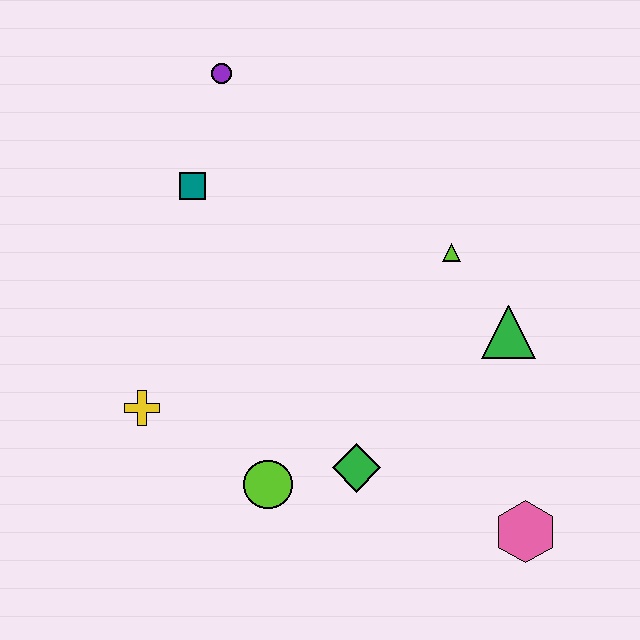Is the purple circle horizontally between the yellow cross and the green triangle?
Yes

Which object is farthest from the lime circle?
The purple circle is farthest from the lime circle.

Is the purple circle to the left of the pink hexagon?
Yes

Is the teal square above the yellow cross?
Yes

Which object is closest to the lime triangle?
The green triangle is closest to the lime triangle.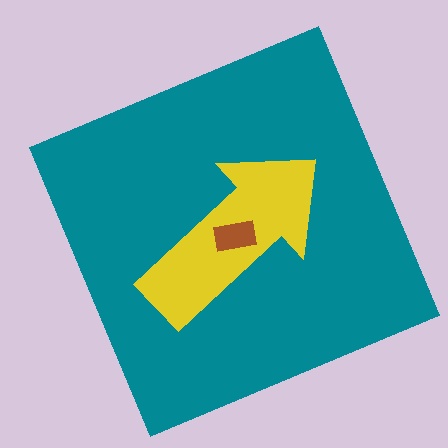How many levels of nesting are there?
3.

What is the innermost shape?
The brown rectangle.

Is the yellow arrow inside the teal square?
Yes.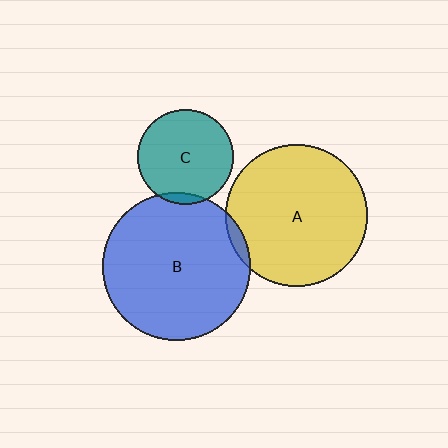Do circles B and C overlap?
Yes.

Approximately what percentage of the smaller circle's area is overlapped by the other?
Approximately 5%.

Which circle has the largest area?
Circle B (blue).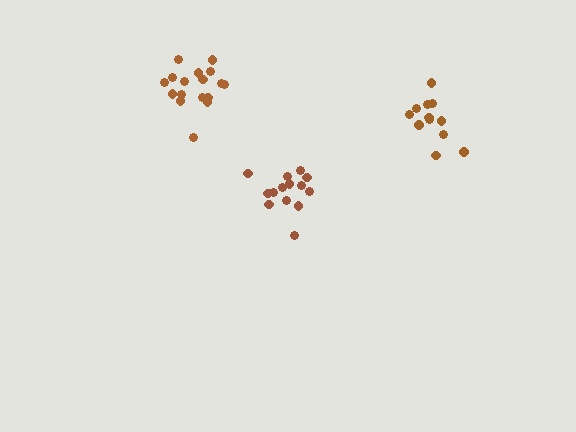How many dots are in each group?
Group 1: 14 dots, Group 2: 17 dots, Group 3: 12 dots (43 total).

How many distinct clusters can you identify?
There are 3 distinct clusters.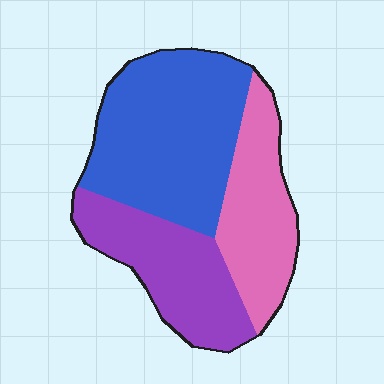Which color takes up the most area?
Blue, at roughly 45%.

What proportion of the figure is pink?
Pink takes up about one quarter (1/4) of the figure.